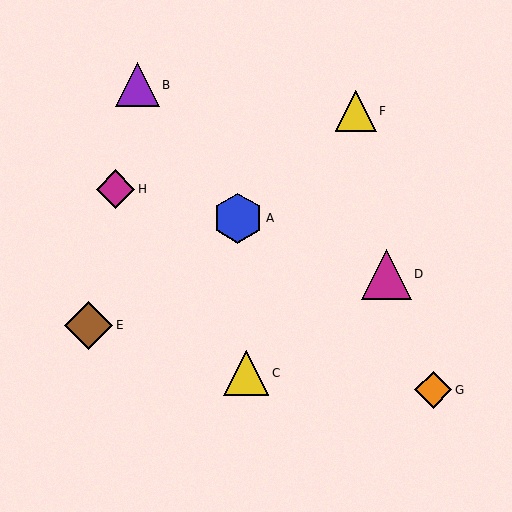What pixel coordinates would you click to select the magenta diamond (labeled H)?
Click at (116, 189) to select the magenta diamond H.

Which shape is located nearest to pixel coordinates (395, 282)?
The magenta triangle (labeled D) at (386, 274) is nearest to that location.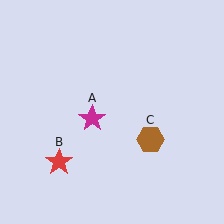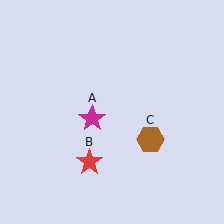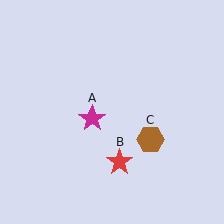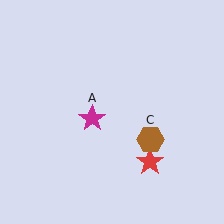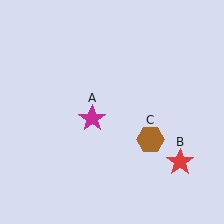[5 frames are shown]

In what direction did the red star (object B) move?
The red star (object B) moved right.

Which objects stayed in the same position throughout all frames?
Magenta star (object A) and brown hexagon (object C) remained stationary.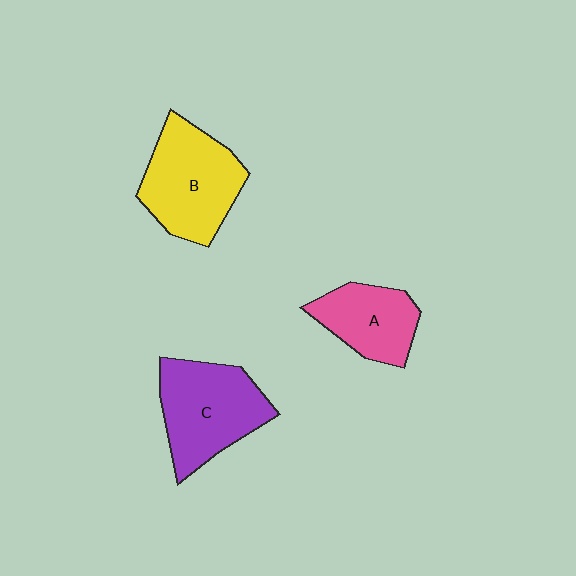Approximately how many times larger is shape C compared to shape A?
Approximately 1.4 times.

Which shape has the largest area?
Shape B (yellow).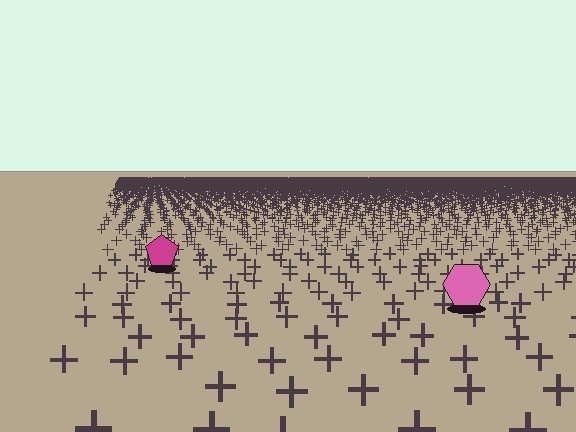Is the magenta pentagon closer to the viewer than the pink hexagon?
No. The pink hexagon is closer — you can tell from the texture gradient: the ground texture is coarser near it.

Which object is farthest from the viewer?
The magenta pentagon is farthest from the viewer. It appears smaller and the ground texture around it is denser.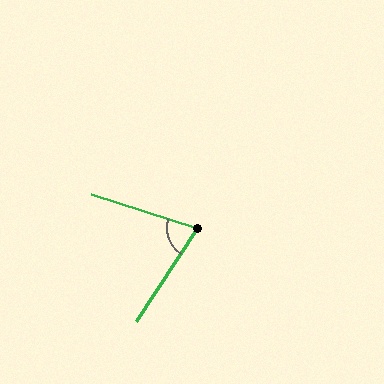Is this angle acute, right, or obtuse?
It is acute.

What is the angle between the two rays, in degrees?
Approximately 74 degrees.